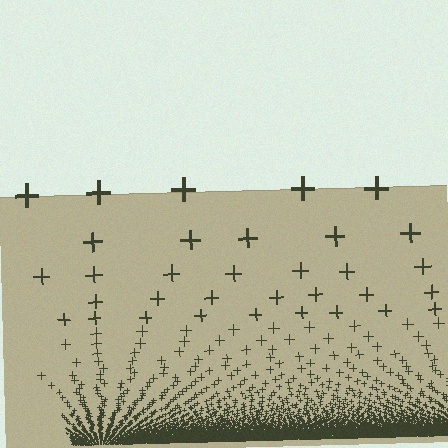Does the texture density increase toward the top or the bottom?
Density increases toward the bottom.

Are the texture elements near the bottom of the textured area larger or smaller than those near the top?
Smaller. The gradient is inverted — elements near the bottom are smaller and denser.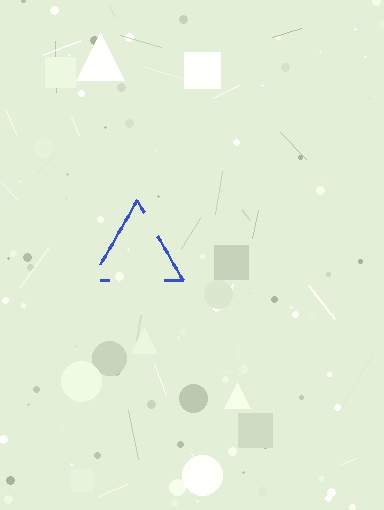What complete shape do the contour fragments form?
The contour fragments form a triangle.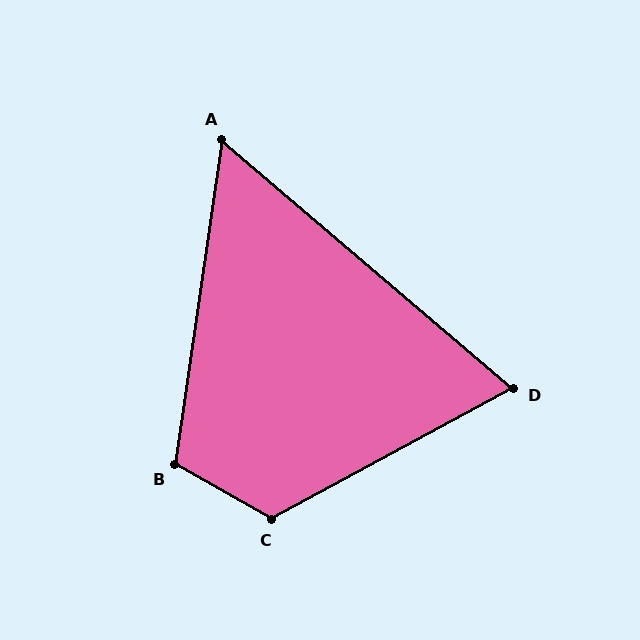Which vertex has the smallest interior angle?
A, at approximately 58 degrees.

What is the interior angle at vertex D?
Approximately 69 degrees (acute).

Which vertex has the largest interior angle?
C, at approximately 122 degrees.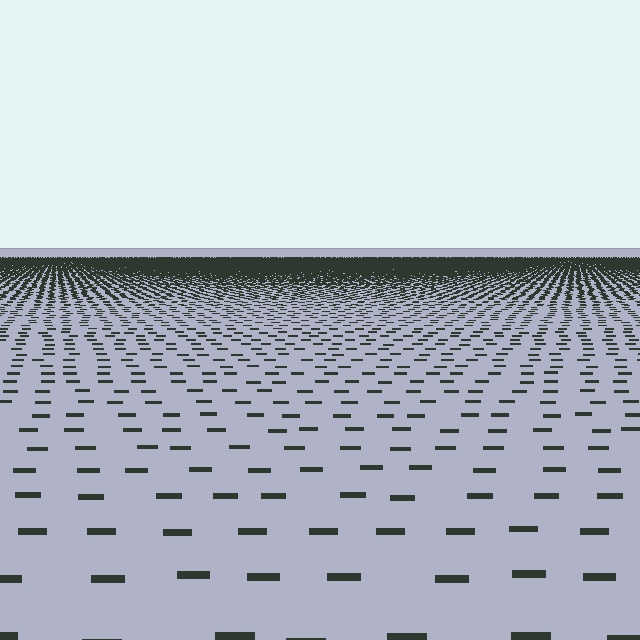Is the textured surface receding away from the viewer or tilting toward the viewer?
The surface is receding away from the viewer. Texture elements get smaller and denser toward the top.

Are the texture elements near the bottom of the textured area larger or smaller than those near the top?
Larger. Near the bottom, elements are closer to the viewer and appear at a bigger on-screen size.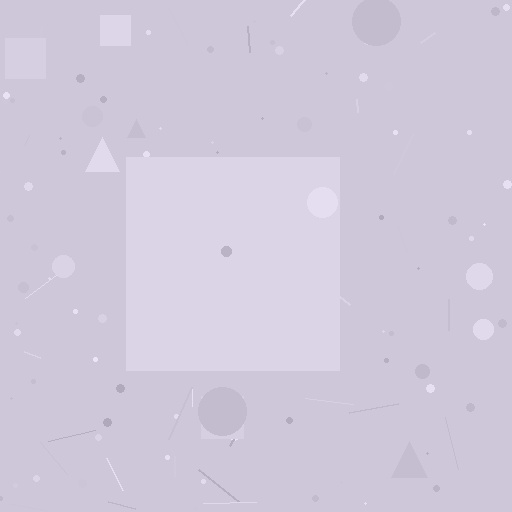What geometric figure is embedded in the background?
A square is embedded in the background.